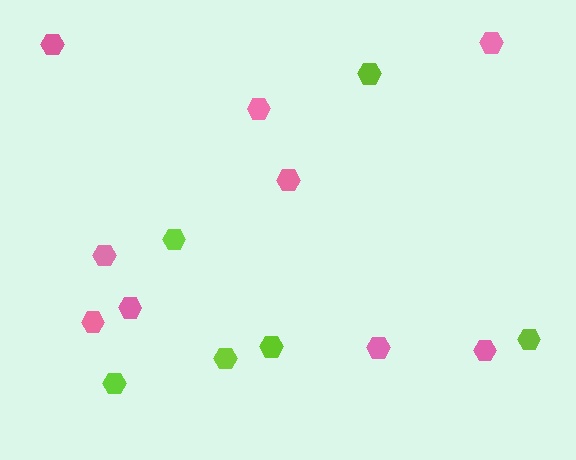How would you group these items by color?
There are 2 groups: one group of pink hexagons (9) and one group of lime hexagons (6).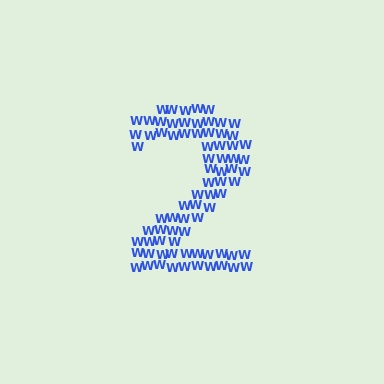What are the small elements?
The small elements are letter W's.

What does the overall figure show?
The overall figure shows the digit 2.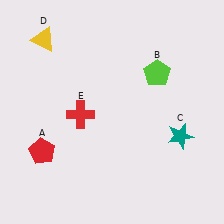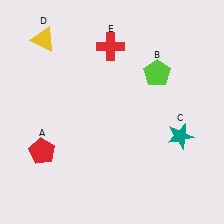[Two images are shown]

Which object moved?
The red cross (E) moved up.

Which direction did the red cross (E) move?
The red cross (E) moved up.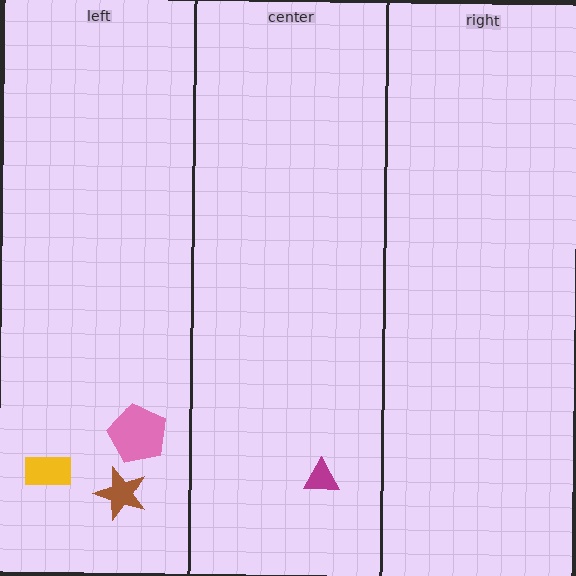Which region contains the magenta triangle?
The center region.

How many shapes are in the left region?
3.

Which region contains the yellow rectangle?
The left region.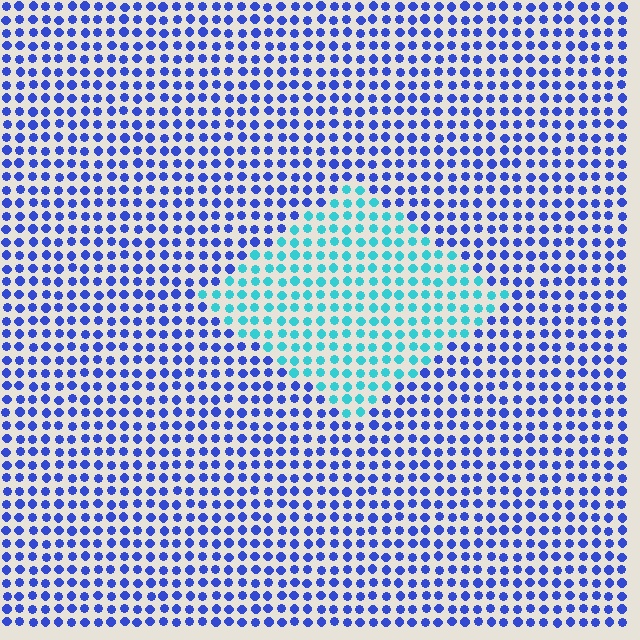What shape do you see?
I see a diamond.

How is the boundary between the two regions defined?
The boundary is defined purely by a slight shift in hue (about 50 degrees). Spacing, size, and orientation are identical on both sides.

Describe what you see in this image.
The image is filled with small blue elements in a uniform arrangement. A diamond-shaped region is visible where the elements are tinted to a slightly different hue, forming a subtle color boundary.